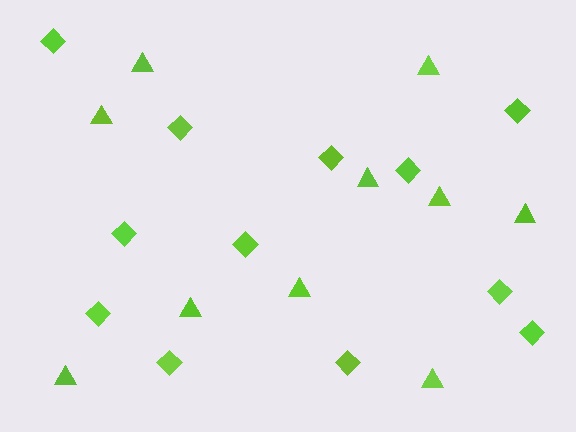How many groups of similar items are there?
There are 2 groups: one group of diamonds (12) and one group of triangles (10).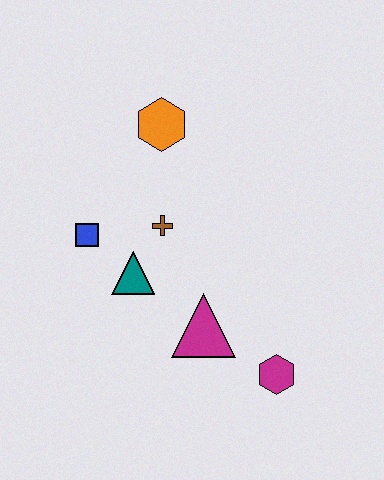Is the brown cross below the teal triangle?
No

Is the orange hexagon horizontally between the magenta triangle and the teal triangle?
Yes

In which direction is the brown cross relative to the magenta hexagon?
The brown cross is above the magenta hexagon.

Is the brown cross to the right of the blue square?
Yes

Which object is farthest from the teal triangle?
The magenta hexagon is farthest from the teal triangle.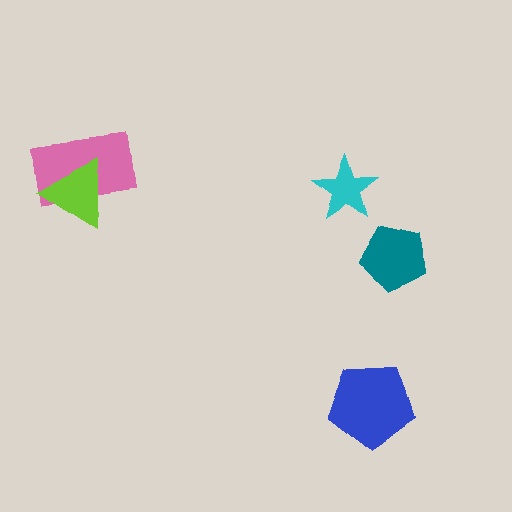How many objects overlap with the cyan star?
0 objects overlap with the cyan star.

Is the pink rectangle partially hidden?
Yes, it is partially covered by another shape.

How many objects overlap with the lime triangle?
1 object overlaps with the lime triangle.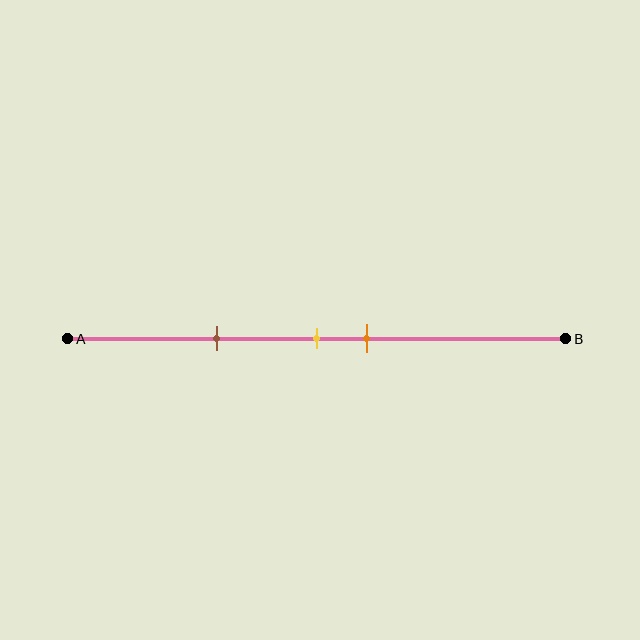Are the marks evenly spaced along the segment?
No, the marks are not evenly spaced.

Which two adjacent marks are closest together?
The yellow and orange marks are the closest adjacent pair.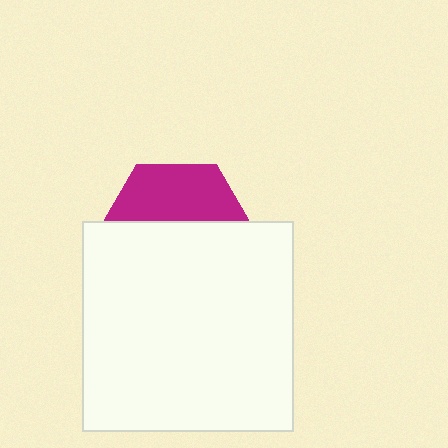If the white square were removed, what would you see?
You would see the complete magenta hexagon.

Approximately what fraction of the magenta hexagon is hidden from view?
Roughly 61% of the magenta hexagon is hidden behind the white square.